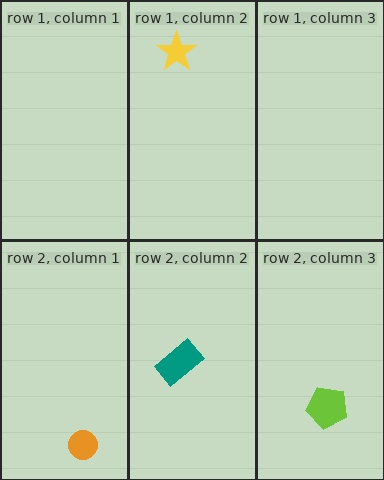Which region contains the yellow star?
The row 1, column 2 region.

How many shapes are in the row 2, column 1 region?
1.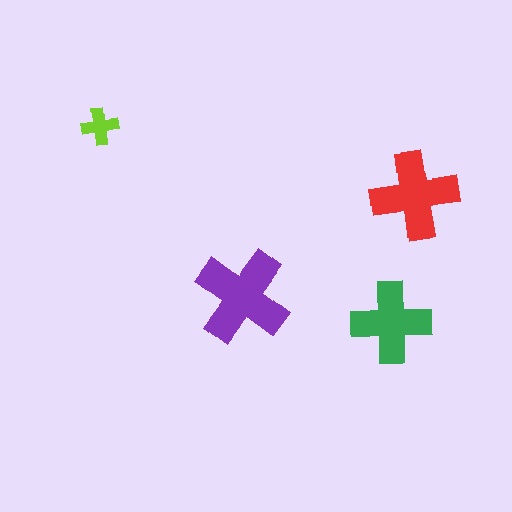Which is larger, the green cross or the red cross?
The red one.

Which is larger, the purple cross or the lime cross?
The purple one.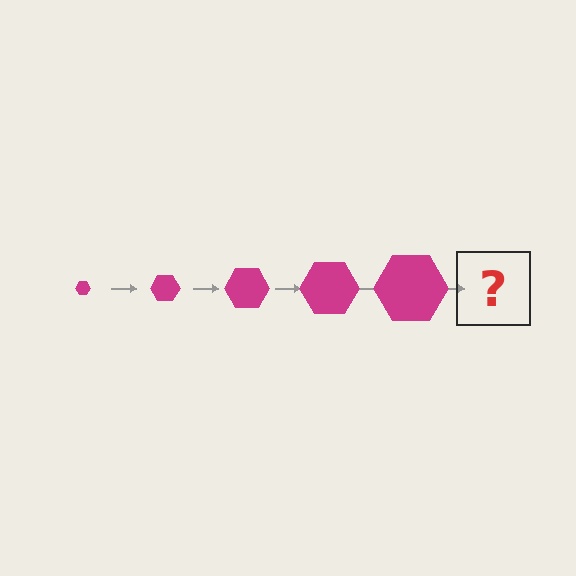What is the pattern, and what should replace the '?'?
The pattern is that the hexagon gets progressively larger each step. The '?' should be a magenta hexagon, larger than the previous one.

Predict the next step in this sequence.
The next step is a magenta hexagon, larger than the previous one.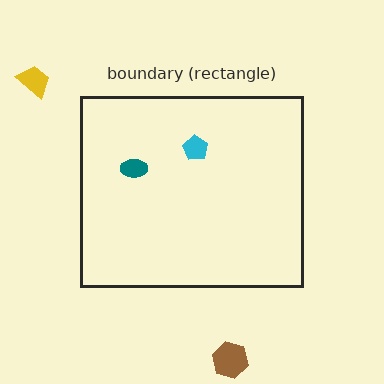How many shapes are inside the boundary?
2 inside, 2 outside.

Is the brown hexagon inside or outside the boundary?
Outside.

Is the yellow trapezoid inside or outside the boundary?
Outside.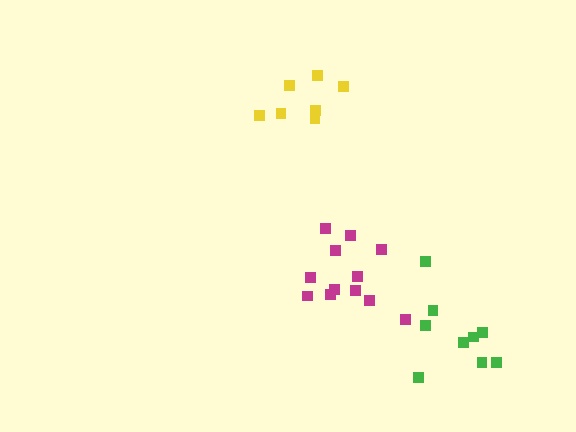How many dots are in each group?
Group 1: 12 dots, Group 2: 7 dots, Group 3: 9 dots (28 total).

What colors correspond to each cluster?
The clusters are colored: magenta, yellow, green.